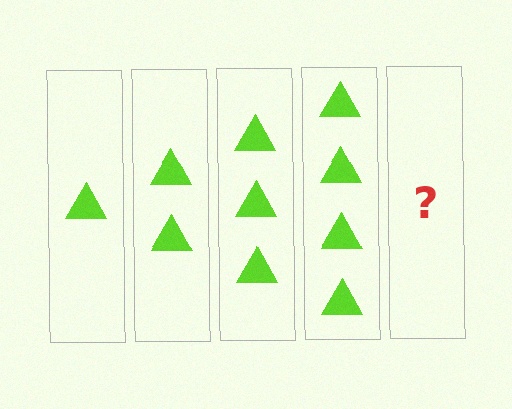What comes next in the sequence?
The next element should be 5 triangles.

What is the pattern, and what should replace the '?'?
The pattern is that each step adds one more triangle. The '?' should be 5 triangles.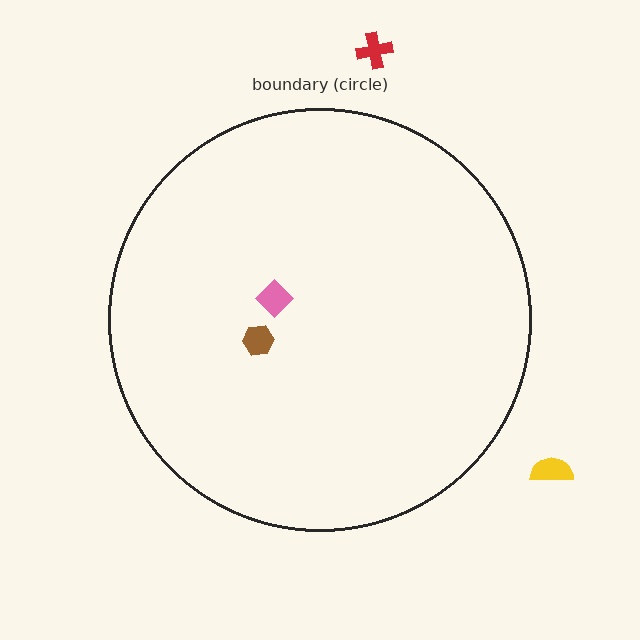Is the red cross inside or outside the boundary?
Outside.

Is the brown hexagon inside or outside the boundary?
Inside.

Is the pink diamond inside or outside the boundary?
Inside.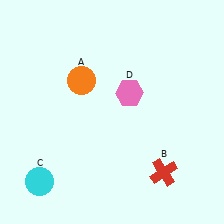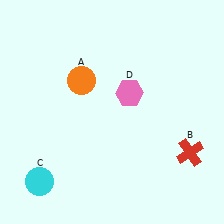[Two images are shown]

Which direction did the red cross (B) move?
The red cross (B) moved right.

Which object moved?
The red cross (B) moved right.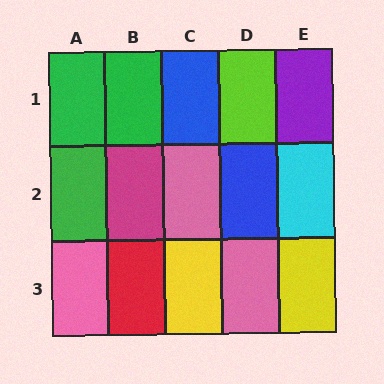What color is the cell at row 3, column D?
Pink.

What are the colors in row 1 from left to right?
Green, green, blue, lime, purple.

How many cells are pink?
3 cells are pink.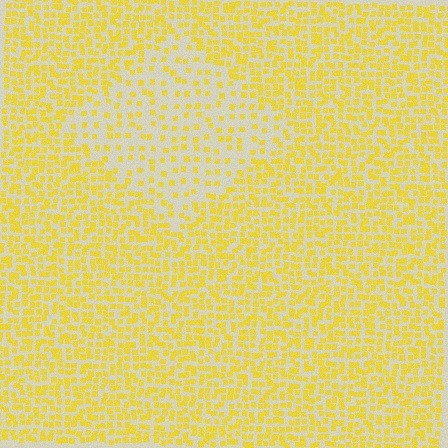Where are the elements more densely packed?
The elements are more densely packed outside the diamond boundary.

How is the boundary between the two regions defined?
The boundary is defined by a change in element density (approximately 2.2x ratio). All elements are the same color, size, and shape.